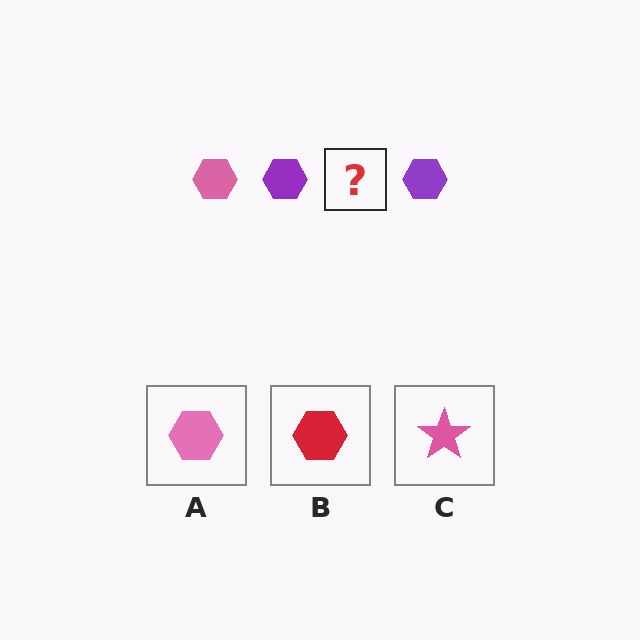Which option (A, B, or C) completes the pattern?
A.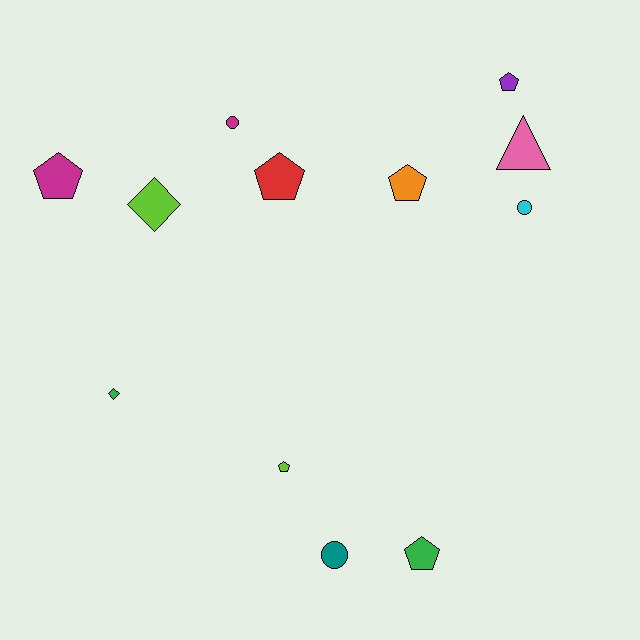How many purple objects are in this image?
There is 1 purple object.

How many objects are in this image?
There are 12 objects.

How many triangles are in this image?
There is 1 triangle.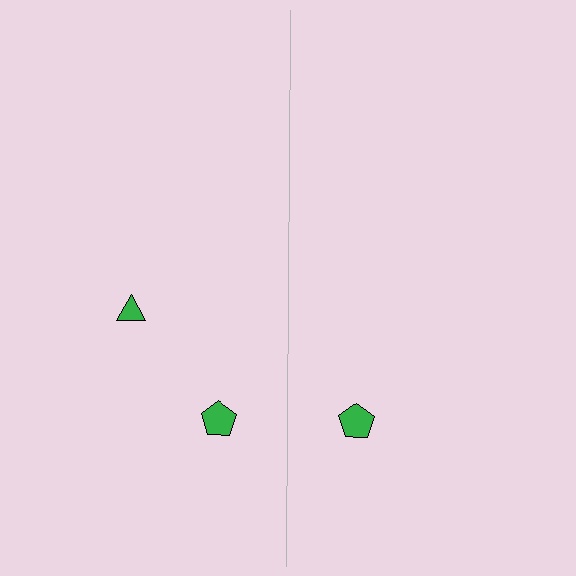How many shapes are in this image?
There are 3 shapes in this image.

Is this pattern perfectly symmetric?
No, the pattern is not perfectly symmetric. A green triangle is missing from the right side.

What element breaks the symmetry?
A green triangle is missing from the right side.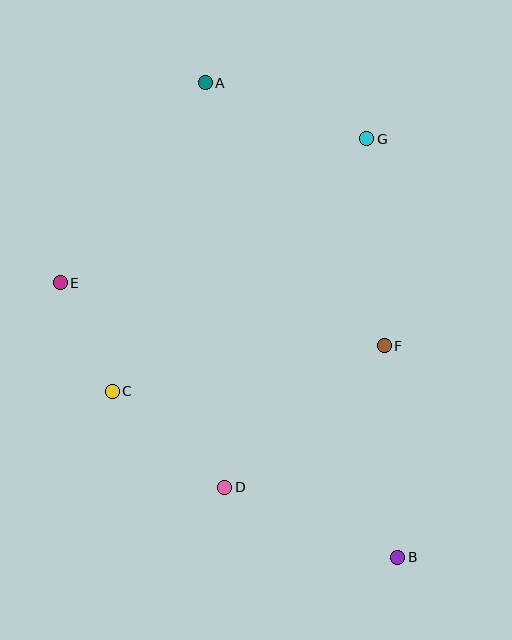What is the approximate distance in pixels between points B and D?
The distance between B and D is approximately 187 pixels.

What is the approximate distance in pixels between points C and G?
The distance between C and G is approximately 358 pixels.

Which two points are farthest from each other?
Points A and B are farthest from each other.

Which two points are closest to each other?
Points C and E are closest to each other.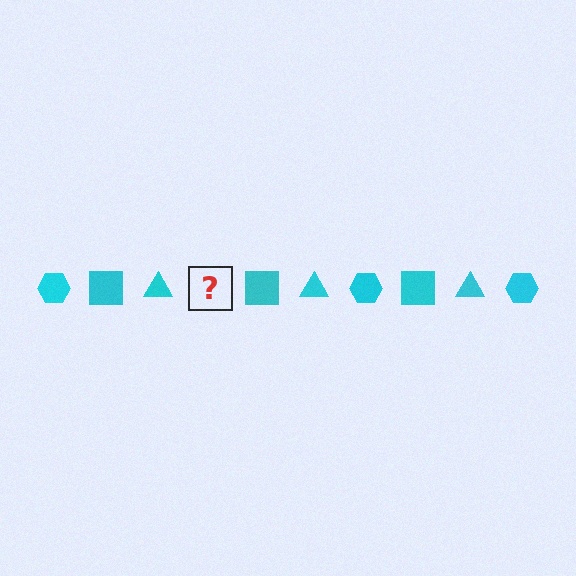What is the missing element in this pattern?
The missing element is a cyan hexagon.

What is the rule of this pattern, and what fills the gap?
The rule is that the pattern cycles through hexagon, square, triangle shapes in cyan. The gap should be filled with a cyan hexagon.